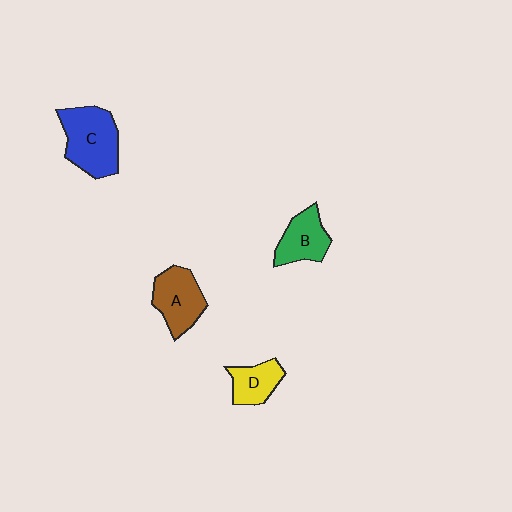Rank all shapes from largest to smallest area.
From largest to smallest: C (blue), A (brown), B (green), D (yellow).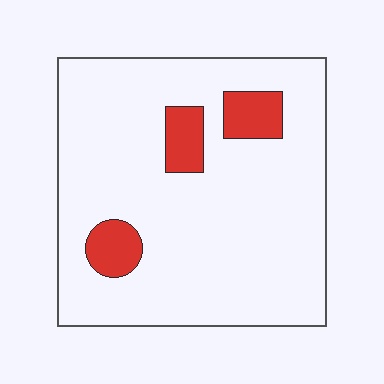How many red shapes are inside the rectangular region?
3.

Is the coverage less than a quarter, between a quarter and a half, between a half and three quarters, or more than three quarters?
Less than a quarter.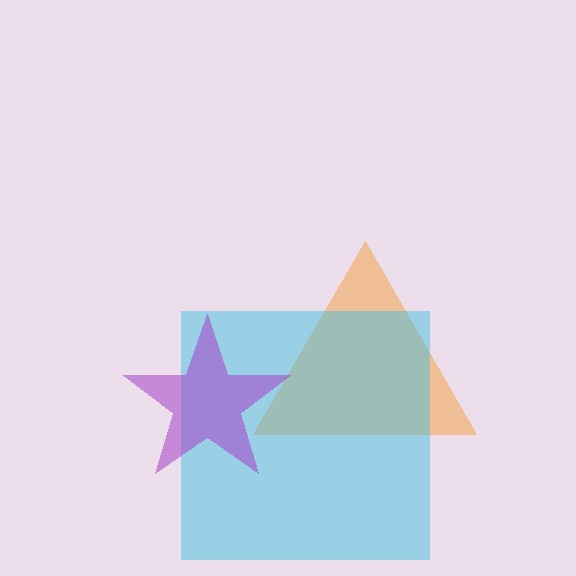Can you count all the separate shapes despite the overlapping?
Yes, there are 3 separate shapes.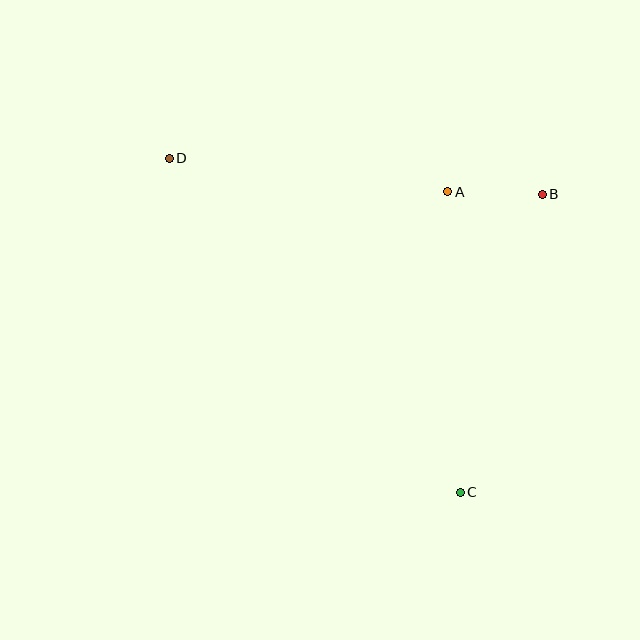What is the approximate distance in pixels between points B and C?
The distance between B and C is approximately 309 pixels.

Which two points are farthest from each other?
Points C and D are farthest from each other.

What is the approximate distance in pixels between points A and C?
The distance between A and C is approximately 301 pixels.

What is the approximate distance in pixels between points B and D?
The distance between B and D is approximately 375 pixels.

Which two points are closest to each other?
Points A and B are closest to each other.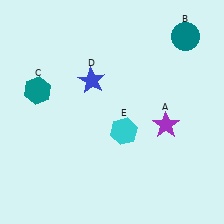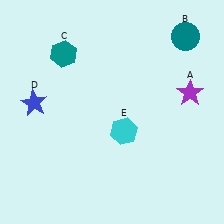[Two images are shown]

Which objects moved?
The objects that moved are: the purple star (A), the teal hexagon (C), the blue star (D).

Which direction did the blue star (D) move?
The blue star (D) moved left.